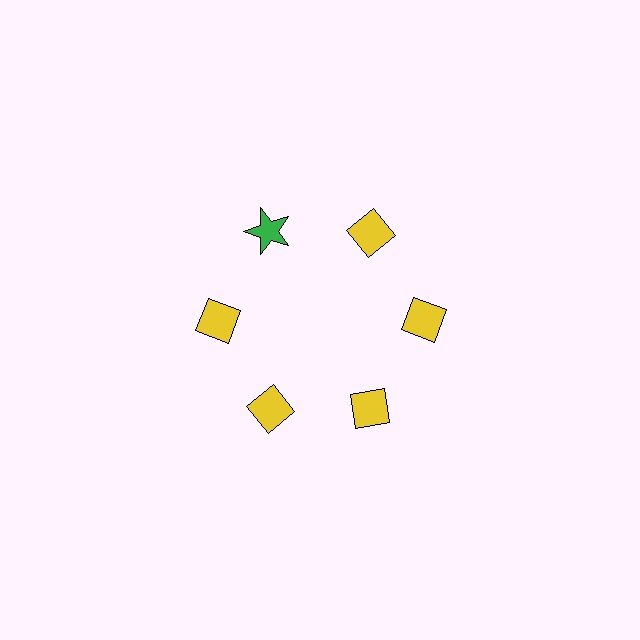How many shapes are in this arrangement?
There are 6 shapes arranged in a ring pattern.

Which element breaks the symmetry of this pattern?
The green star at roughly the 11 o'clock position breaks the symmetry. All other shapes are yellow diamonds.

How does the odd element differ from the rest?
It differs in both color (green instead of yellow) and shape (star instead of diamond).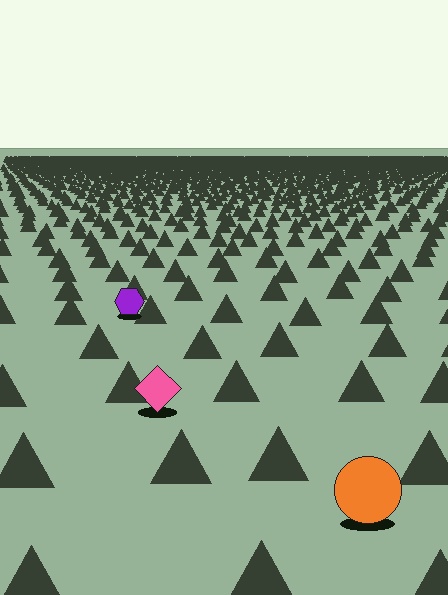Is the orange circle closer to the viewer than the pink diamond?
Yes. The orange circle is closer — you can tell from the texture gradient: the ground texture is coarser near it.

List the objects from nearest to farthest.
From nearest to farthest: the orange circle, the pink diamond, the purple hexagon.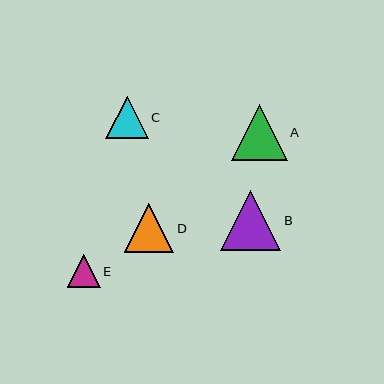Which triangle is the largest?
Triangle B is the largest with a size of approximately 60 pixels.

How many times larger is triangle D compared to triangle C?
Triangle D is approximately 1.2 times the size of triangle C.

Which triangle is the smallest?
Triangle E is the smallest with a size of approximately 33 pixels.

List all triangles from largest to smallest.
From largest to smallest: B, A, D, C, E.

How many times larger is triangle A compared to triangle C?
Triangle A is approximately 1.3 times the size of triangle C.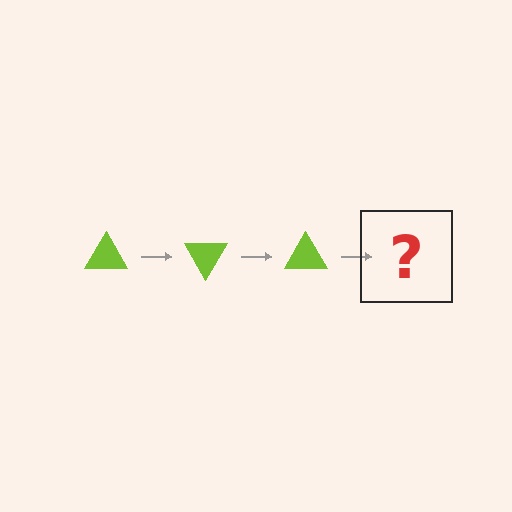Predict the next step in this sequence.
The next step is a lime triangle rotated 180 degrees.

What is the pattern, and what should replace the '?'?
The pattern is that the triangle rotates 60 degrees each step. The '?' should be a lime triangle rotated 180 degrees.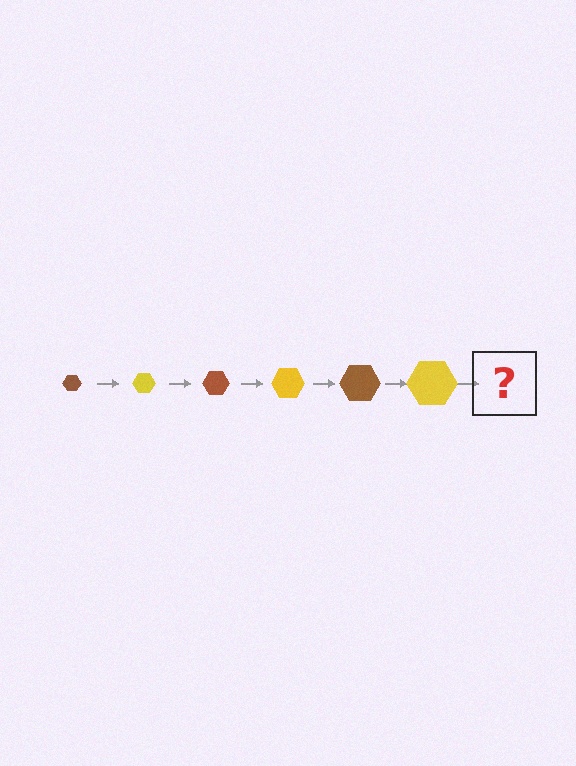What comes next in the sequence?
The next element should be a brown hexagon, larger than the previous one.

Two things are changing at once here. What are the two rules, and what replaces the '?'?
The two rules are that the hexagon grows larger each step and the color cycles through brown and yellow. The '?' should be a brown hexagon, larger than the previous one.